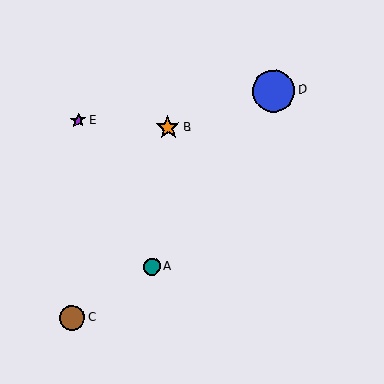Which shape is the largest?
The blue circle (labeled D) is the largest.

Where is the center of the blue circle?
The center of the blue circle is at (274, 91).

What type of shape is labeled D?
Shape D is a blue circle.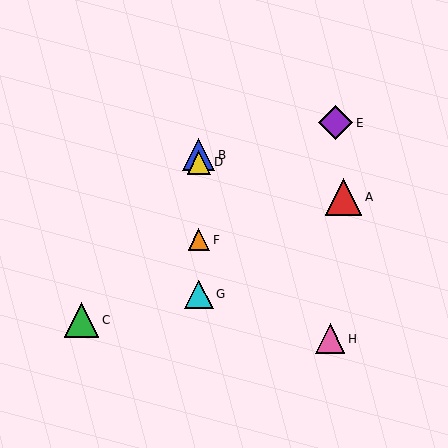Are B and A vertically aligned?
No, B is at x≈199 and A is at x≈344.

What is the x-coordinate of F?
Object F is at x≈199.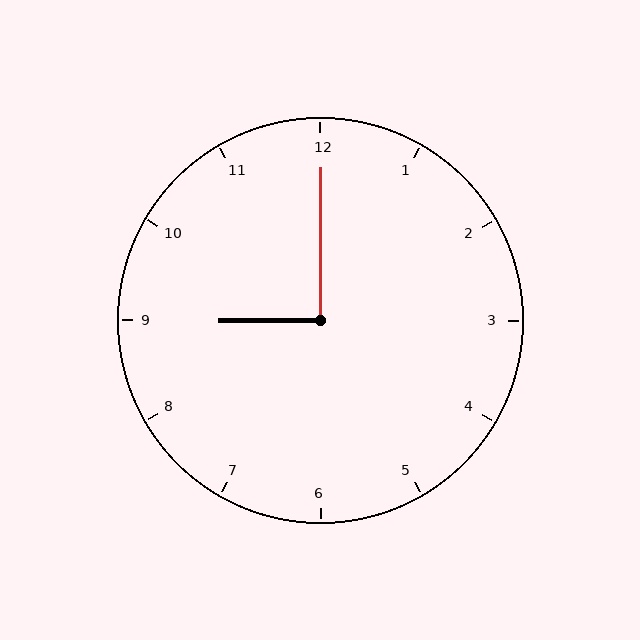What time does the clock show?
9:00.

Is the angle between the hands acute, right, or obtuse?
It is right.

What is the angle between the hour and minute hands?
Approximately 90 degrees.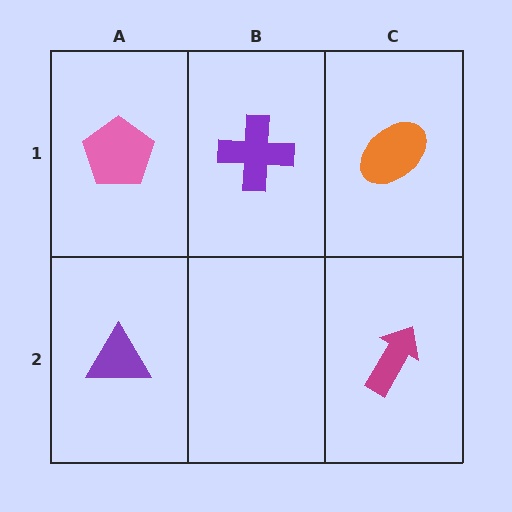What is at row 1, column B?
A purple cross.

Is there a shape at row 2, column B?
No, that cell is empty.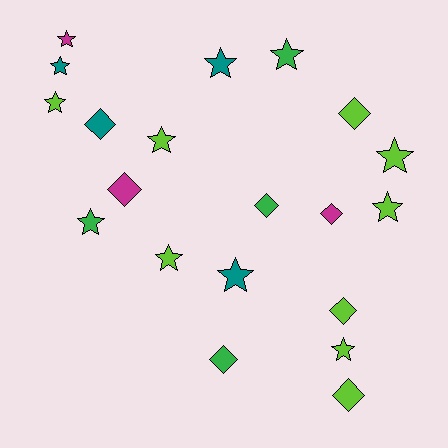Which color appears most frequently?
Lime, with 9 objects.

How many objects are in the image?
There are 20 objects.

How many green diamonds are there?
There are 2 green diamonds.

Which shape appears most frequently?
Star, with 12 objects.